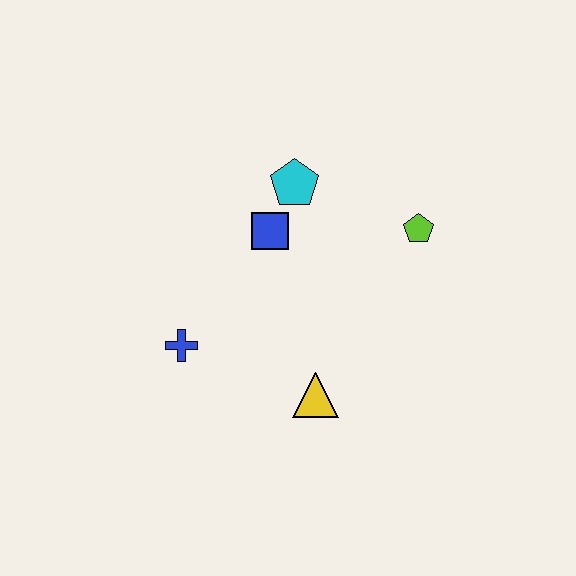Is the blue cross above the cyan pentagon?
No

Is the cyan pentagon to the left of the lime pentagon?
Yes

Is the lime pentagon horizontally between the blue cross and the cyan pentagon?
No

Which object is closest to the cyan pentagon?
The blue square is closest to the cyan pentagon.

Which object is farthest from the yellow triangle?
The cyan pentagon is farthest from the yellow triangle.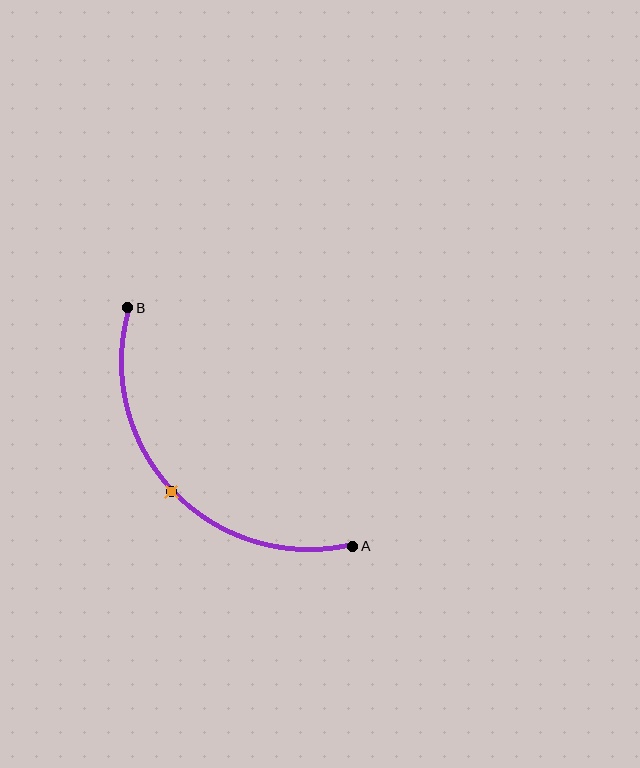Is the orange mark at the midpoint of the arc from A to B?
Yes. The orange mark lies on the arc at equal arc-length from both A and B — it is the arc midpoint.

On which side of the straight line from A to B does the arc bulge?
The arc bulges below and to the left of the straight line connecting A and B.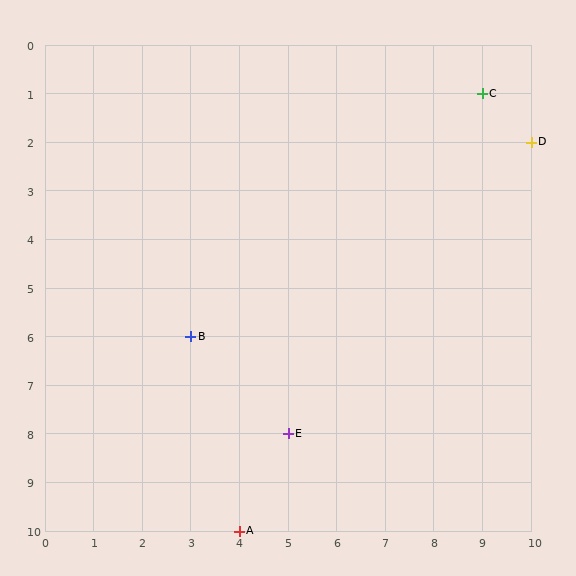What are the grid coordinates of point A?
Point A is at grid coordinates (4, 10).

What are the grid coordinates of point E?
Point E is at grid coordinates (5, 8).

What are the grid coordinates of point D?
Point D is at grid coordinates (10, 2).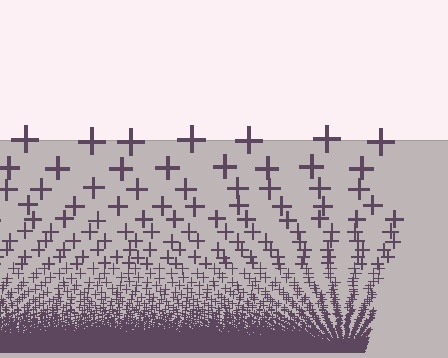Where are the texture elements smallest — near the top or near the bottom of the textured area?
Near the bottom.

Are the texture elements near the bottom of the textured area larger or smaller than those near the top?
Smaller. The gradient is inverted — elements near the bottom are smaller and denser.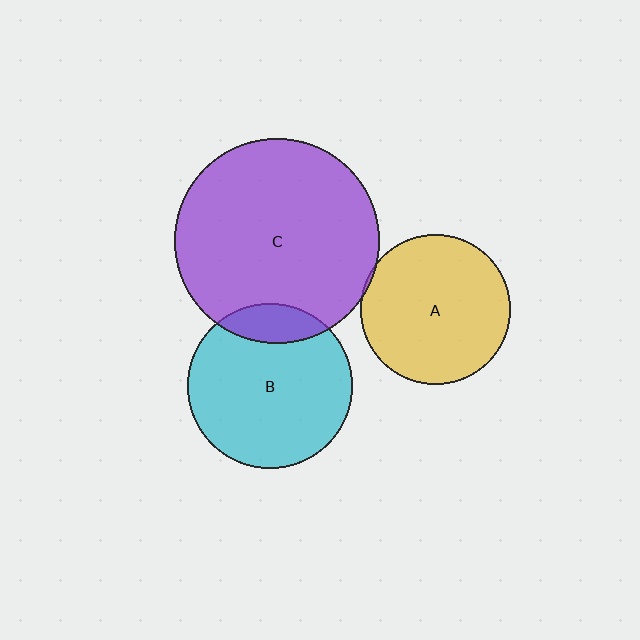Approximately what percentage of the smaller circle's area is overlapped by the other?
Approximately 15%.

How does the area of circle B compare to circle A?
Approximately 1.2 times.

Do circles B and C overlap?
Yes.